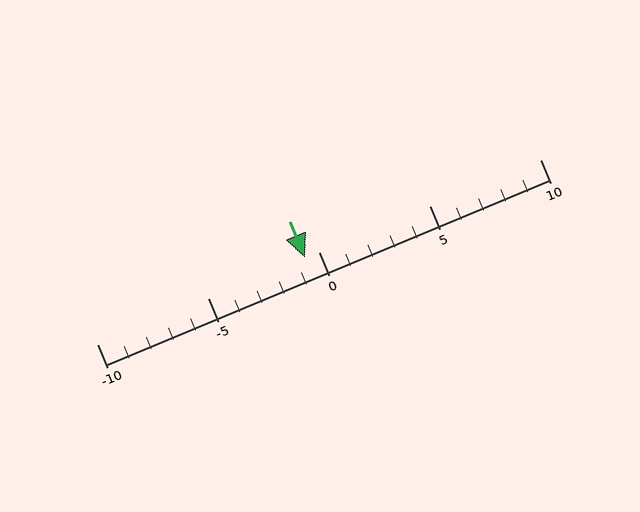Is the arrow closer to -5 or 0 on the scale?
The arrow is closer to 0.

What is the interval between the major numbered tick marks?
The major tick marks are spaced 5 units apart.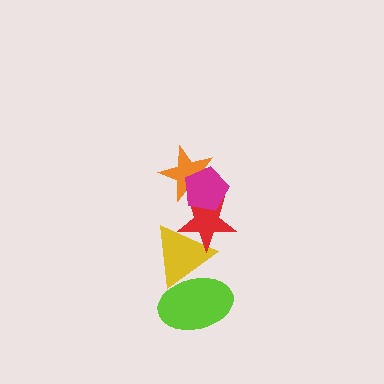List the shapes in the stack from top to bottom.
From top to bottom: the magenta pentagon, the orange star, the red star, the yellow triangle, the lime ellipse.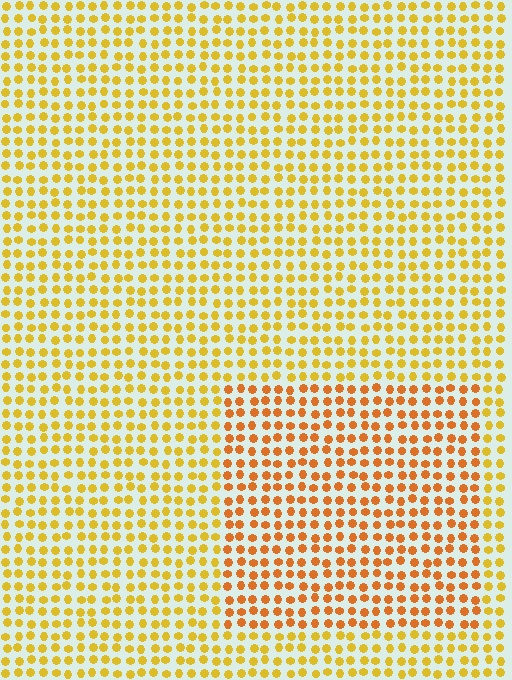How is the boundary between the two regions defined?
The boundary is defined purely by a slight shift in hue (about 25 degrees). Spacing, size, and orientation are identical on both sides.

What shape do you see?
I see a rectangle.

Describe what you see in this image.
The image is filled with small yellow elements in a uniform arrangement. A rectangle-shaped region is visible where the elements are tinted to a slightly different hue, forming a subtle color boundary.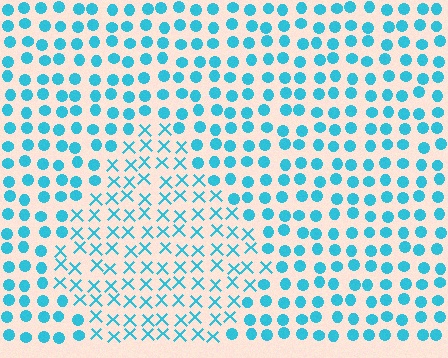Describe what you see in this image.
The image is filled with small cyan elements arranged in a uniform grid. A diamond-shaped region contains X marks, while the surrounding area contains circles. The boundary is defined purely by the change in element shape.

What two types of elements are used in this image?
The image uses X marks inside the diamond region and circles outside it.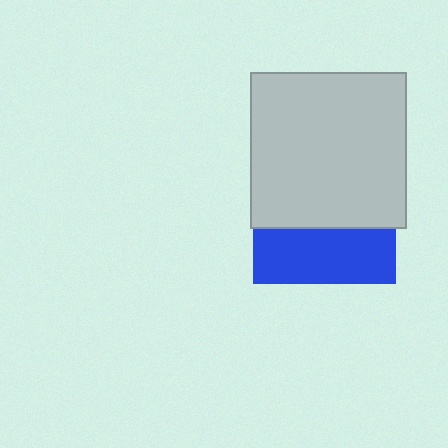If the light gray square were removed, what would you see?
You would see the complete blue square.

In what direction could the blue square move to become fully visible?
The blue square could move down. That would shift it out from behind the light gray square entirely.